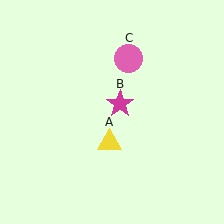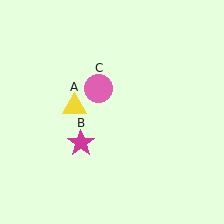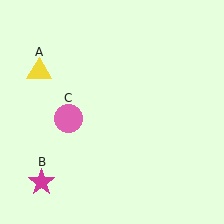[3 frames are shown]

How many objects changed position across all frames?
3 objects changed position: yellow triangle (object A), magenta star (object B), pink circle (object C).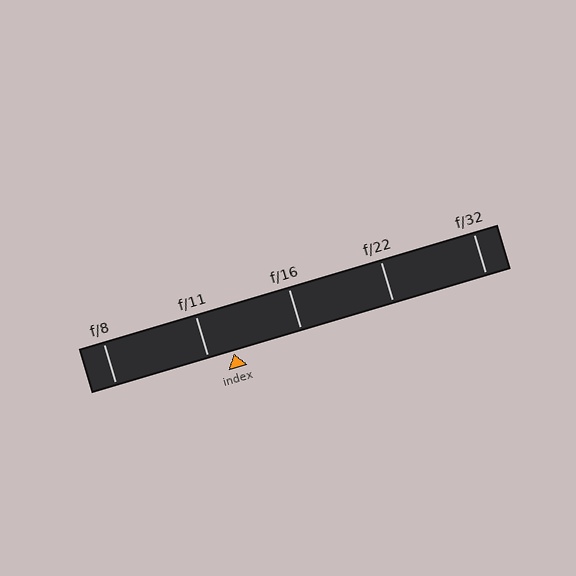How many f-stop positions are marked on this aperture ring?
There are 5 f-stop positions marked.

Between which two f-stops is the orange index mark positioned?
The index mark is between f/11 and f/16.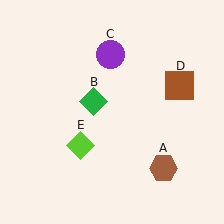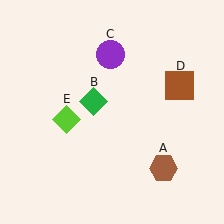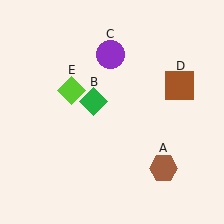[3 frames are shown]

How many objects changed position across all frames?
1 object changed position: lime diamond (object E).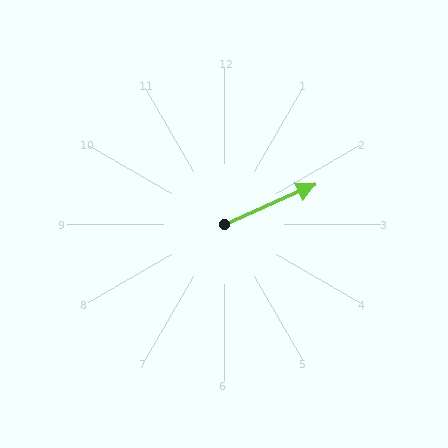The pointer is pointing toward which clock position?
Roughly 2 o'clock.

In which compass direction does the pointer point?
Northeast.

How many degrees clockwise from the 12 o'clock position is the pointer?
Approximately 66 degrees.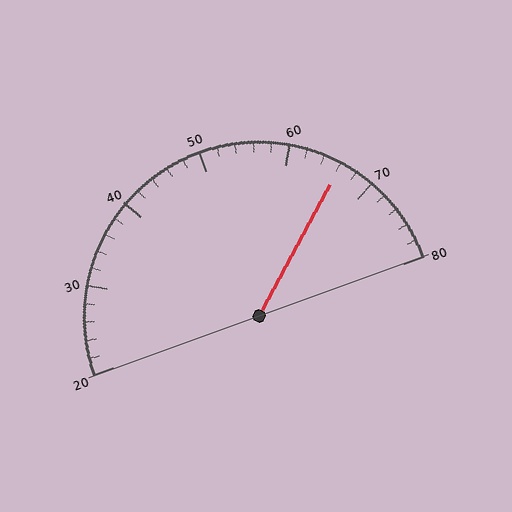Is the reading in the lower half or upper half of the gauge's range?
The reading is in the upper half of the range (20 to 80).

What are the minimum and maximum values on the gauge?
The gauge ranges from 20 to 80.